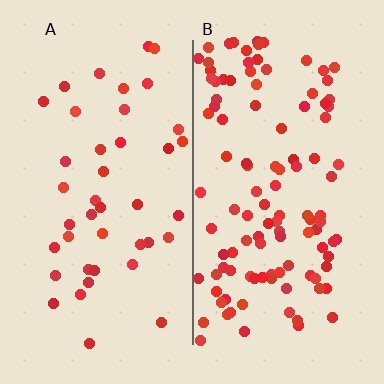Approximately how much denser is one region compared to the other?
Approximately 2.7× — region B over region A.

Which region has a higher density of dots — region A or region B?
B (the right).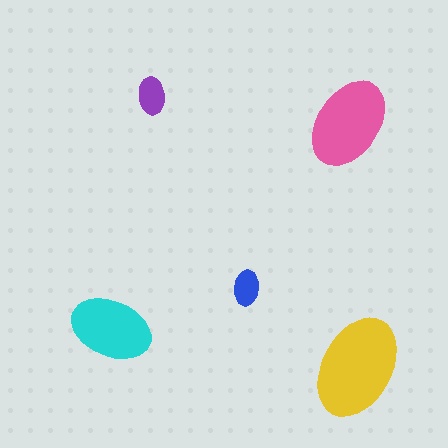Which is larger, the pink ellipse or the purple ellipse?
The pink one.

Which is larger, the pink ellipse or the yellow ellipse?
The yellow one.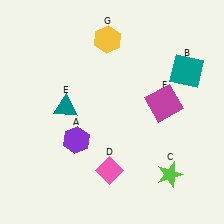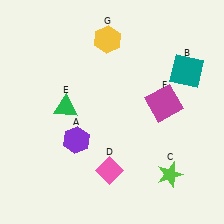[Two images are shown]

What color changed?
The triangle (E) changed from teal in Image 1 to green in Image 2.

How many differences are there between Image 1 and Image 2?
There is 1 difference between the two images.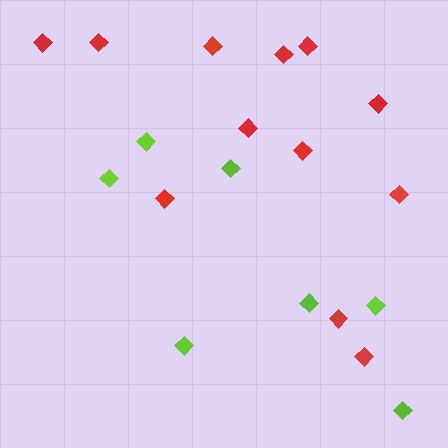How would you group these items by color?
There are 2 groups: one group of red diamonds (12) and one group of lime diamonds (7).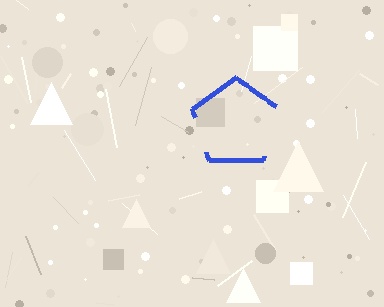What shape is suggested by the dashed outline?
The dashed outline suggests a pentagon.